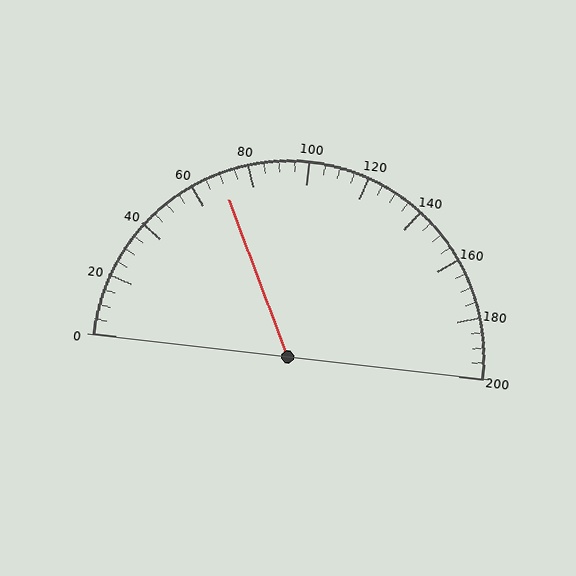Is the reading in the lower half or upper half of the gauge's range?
The reading is in the lower half of the range (0 to 200).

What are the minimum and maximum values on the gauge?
The gauge ranges from 0 to 200.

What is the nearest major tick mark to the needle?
The nearest major tick mark is 80.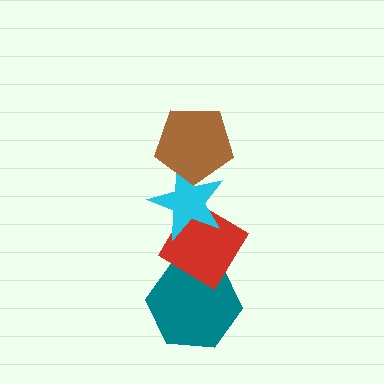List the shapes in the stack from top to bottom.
From top to bottom: the brown pentagon, the cyan star, the red diamond, the teal hexagon.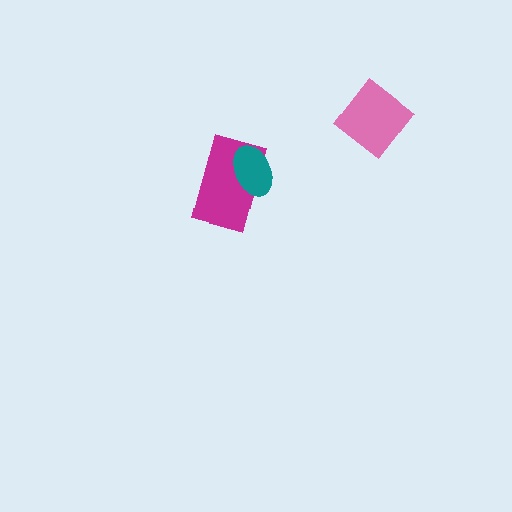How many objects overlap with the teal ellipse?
1 object overlaps with the teal ellipse.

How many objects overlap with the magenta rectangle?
1 object overlaps with the magenta rectangle.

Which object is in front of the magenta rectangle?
The teal ellipse is in front of the magenta rectangle.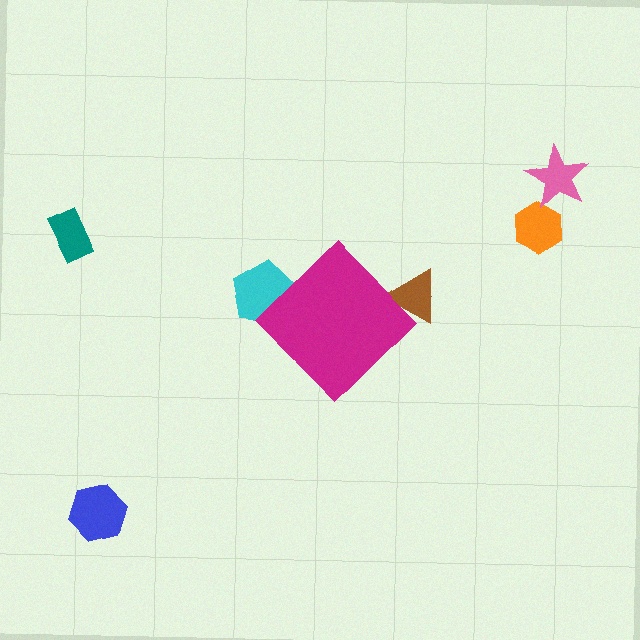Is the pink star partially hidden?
No, the pink star is fully visible.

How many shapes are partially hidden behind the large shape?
2 shapes are partially hidden.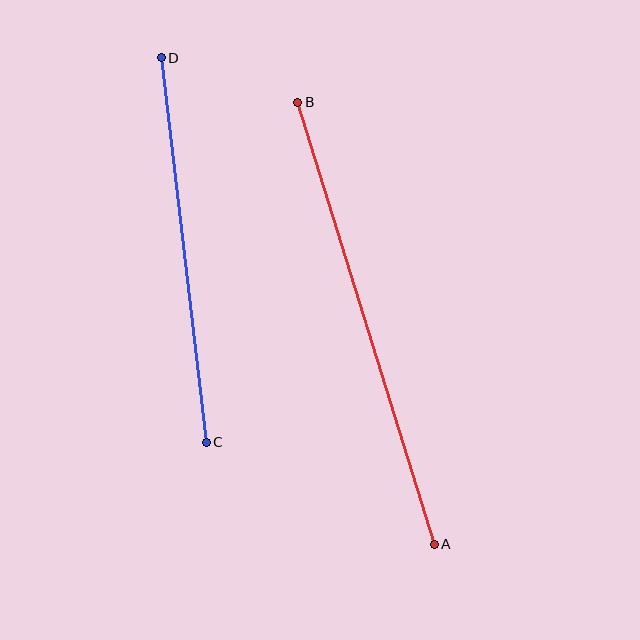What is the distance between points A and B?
The distance is approximately 463 pixels.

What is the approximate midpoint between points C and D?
The midpoint is at approximately (184, 250) pixels.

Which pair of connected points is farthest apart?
Points A and B are farthest apart.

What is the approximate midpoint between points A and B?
The midpoint is at approximately (366, 323) pixels.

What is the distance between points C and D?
The distance is approximately 387 pixels.